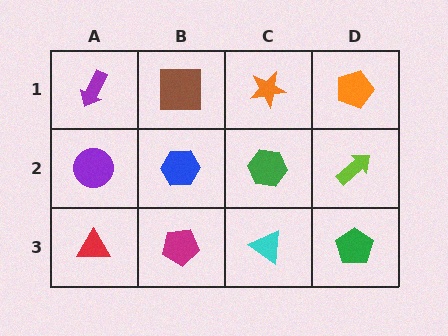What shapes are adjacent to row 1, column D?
A lime arrow (row 2, column D), an orange star (row 1, column C).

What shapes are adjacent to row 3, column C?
A green hexagon (row 2, column C), a magenta pentagon (row 3, column B), a green pentagon (row 3, column D).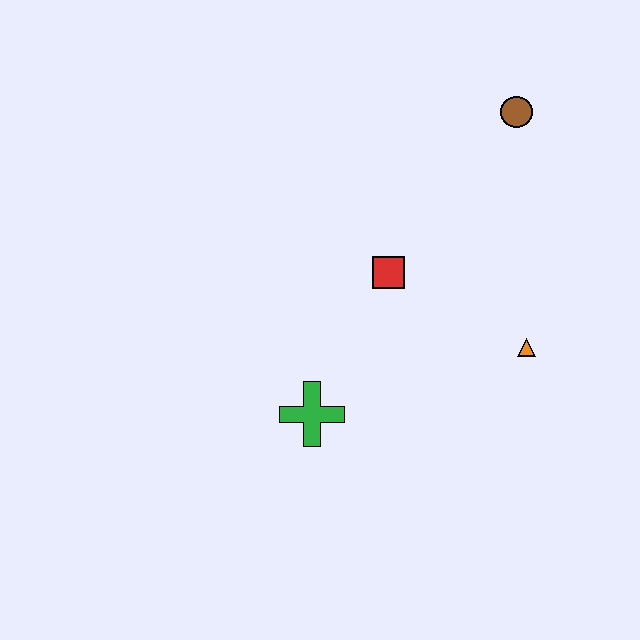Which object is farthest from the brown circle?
The green cross is farthest from the brown circle.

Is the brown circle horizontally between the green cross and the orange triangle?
Yes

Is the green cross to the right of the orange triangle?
No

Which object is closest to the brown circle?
The red square is closest to the brown circle.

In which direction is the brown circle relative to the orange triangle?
The brown circle is above the orange triangle.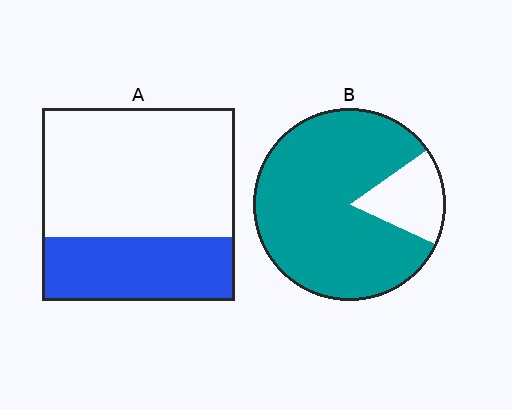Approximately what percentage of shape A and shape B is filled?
A is approximately 35% and B is approximately 85%.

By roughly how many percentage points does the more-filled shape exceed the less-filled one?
By roughly 50 percentage points (B over A).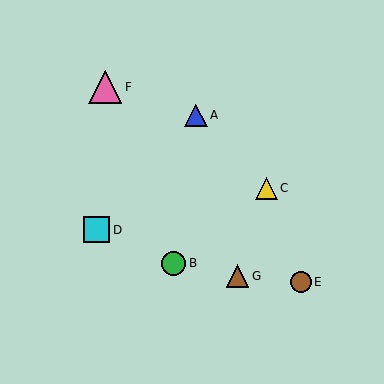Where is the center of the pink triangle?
The center of the pink triangle is at (105, 87).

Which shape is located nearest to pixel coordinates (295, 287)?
The brown circle (labeled E) at (301, 282) is nearest to that location.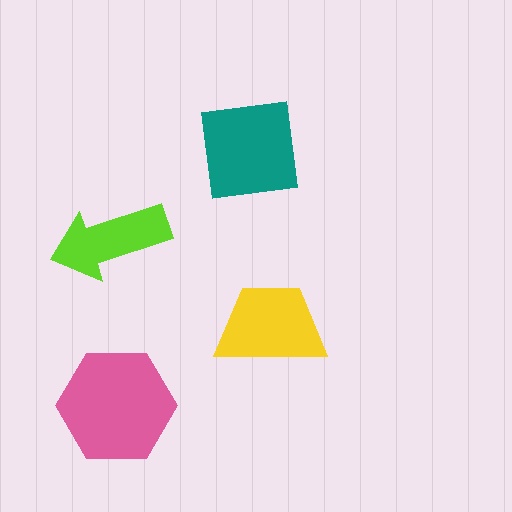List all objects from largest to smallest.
The pink hexagon, the teal square, the yellow trapezoid, the lime arrow.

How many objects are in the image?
There are 4 objects in the image.